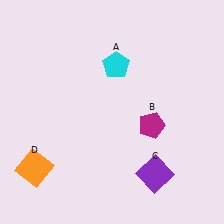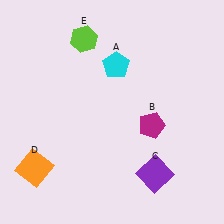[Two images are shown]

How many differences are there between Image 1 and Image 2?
There is 1 difference between the two images.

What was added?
A lime hexagon (E) was added in Image 2.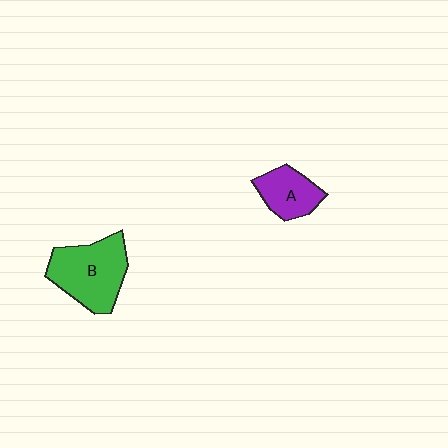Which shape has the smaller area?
Shape A (purple).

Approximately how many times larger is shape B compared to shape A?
Approximately 1.7 times.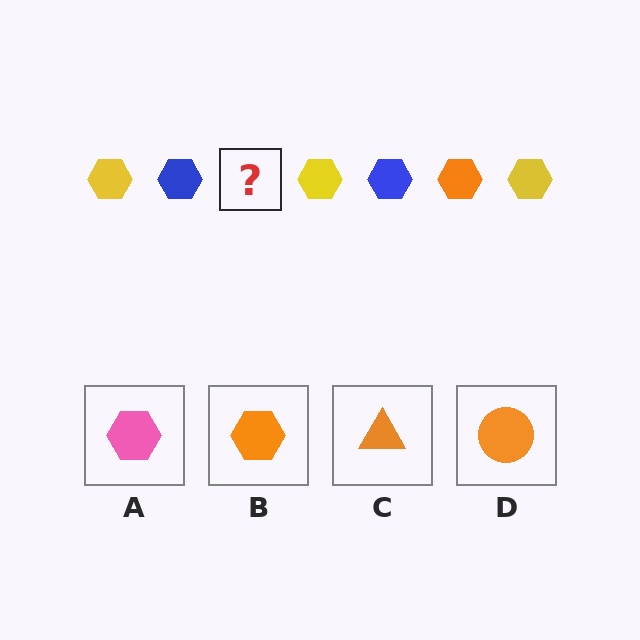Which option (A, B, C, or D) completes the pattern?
B.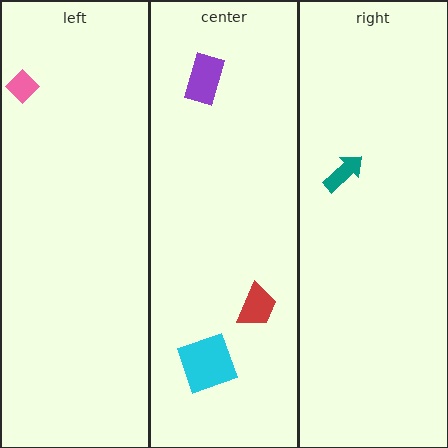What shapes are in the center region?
The cyan square, the red trapezoid, the purple rectangle.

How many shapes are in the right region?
1.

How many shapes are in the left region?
1.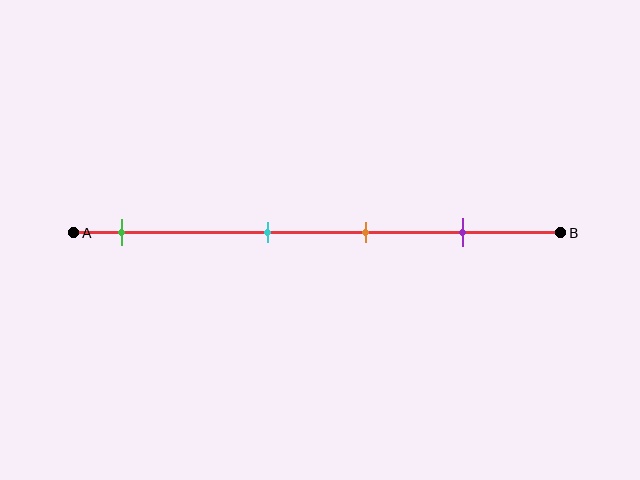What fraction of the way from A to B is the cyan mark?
The cyan mark is approximately 40% (0.4) of the way from A to B.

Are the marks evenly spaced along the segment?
No, the marks are not evenly spaced.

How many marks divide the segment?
There are 4 marks dividing the segment.